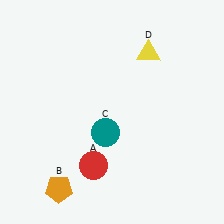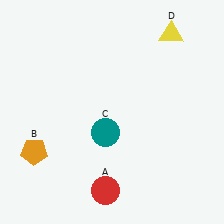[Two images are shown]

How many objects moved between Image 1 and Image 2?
3 objects moved between the two images.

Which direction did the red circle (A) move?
The red circle (A) moved down.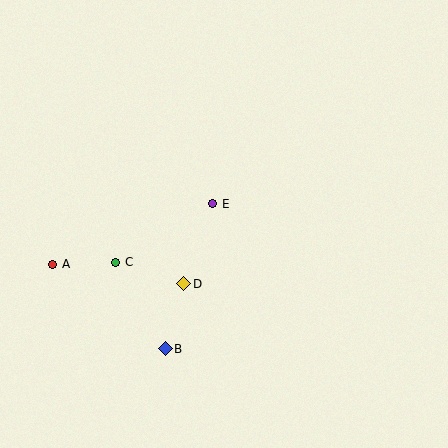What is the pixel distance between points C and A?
The distance between C and A is 63 pixels.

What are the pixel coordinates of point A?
Point A is at (52, 264).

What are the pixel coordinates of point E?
Point E is at (213, 204).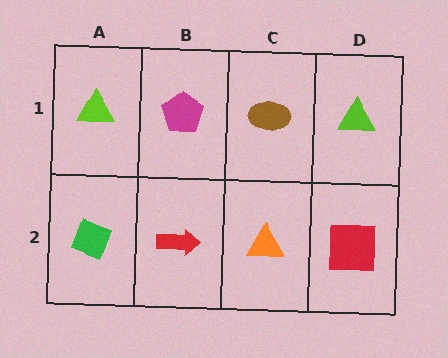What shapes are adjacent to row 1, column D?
A red square (row 2, column D), a brown ellipse (row 1, column C).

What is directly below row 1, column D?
A red square.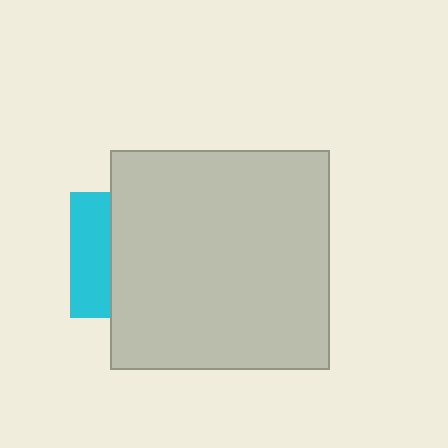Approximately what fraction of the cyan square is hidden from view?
Roughly 68% of the cyan square is hidden behind the light gray square.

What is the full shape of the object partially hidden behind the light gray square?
The partially hidden object is a cyan square.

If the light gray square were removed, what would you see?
You would see the complete cyan square.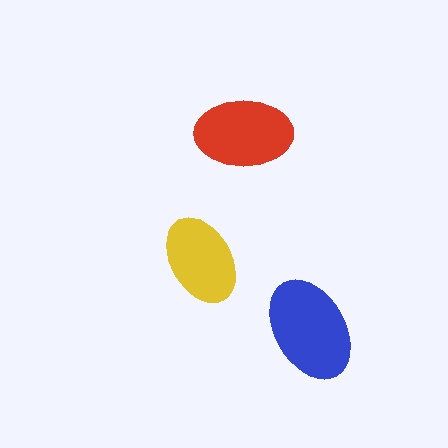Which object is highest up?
The red ellipse is topmost.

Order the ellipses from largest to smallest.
the blue one, the red one, the yellow one.